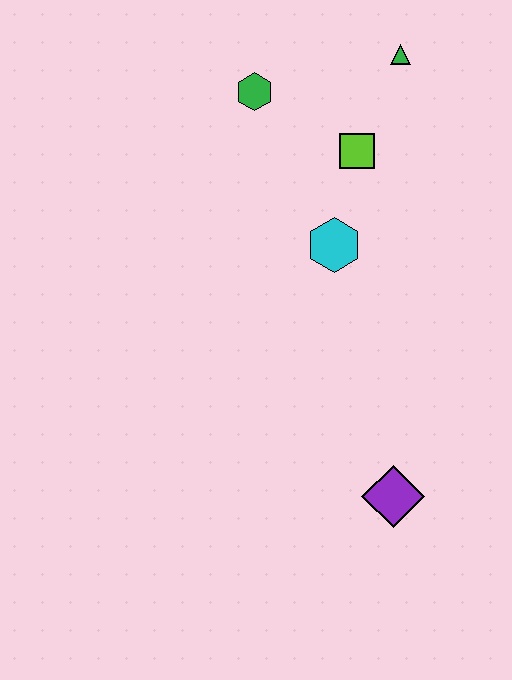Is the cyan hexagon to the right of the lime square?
No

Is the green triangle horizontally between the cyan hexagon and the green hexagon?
No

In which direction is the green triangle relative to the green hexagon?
The green triangle is to the right of the green hexagon.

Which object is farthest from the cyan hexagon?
The purple diamond is farthest from the cyan hexagon.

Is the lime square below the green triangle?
Yes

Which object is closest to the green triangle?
The lime square is closest to the green triangle.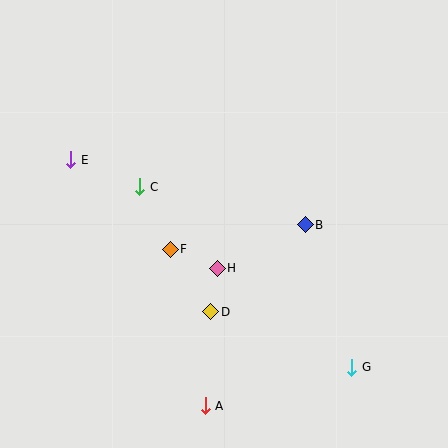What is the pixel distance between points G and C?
The distance between G and C is 279 pixels.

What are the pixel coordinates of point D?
Point D is at (211, 312).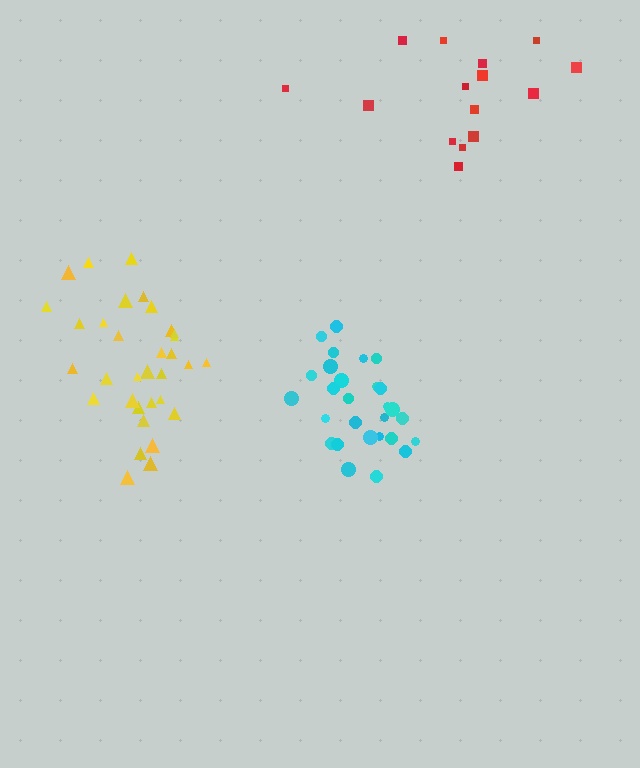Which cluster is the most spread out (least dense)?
Red.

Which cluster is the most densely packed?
Cyan.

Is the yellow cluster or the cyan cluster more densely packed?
Cyan.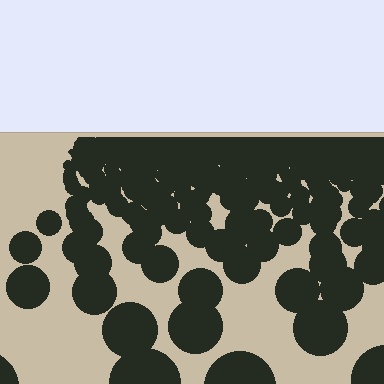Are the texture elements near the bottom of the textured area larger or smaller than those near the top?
Larger. Near the bottom, elements are closer to the viewer and appear at a bigger on-screen size.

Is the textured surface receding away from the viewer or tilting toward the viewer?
The surface is receding away from the viewer. Texture elements get smaller and denser toward the top.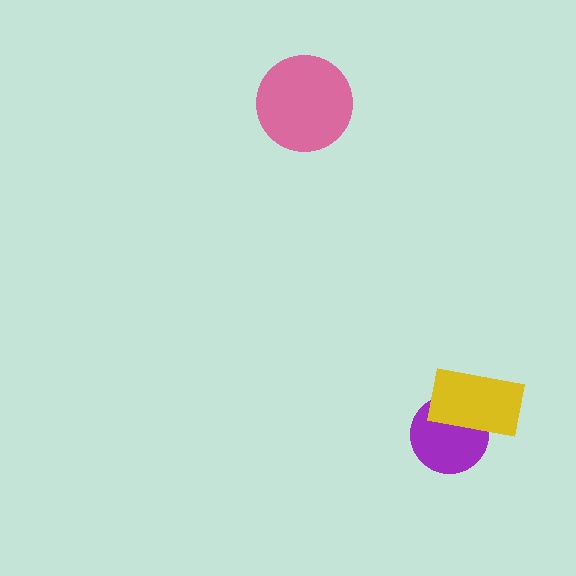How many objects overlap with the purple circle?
1 object overlaps with the purple circle.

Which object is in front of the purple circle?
The yellow rectangle is in front of the purple circle.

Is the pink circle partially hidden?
No, no other shape covers it.